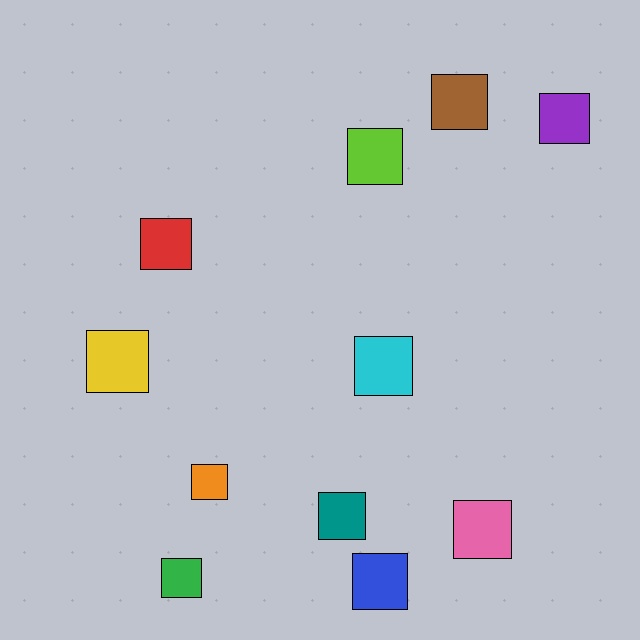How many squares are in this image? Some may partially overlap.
There are 11 squares.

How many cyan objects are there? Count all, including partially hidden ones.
There is 1 cyan object.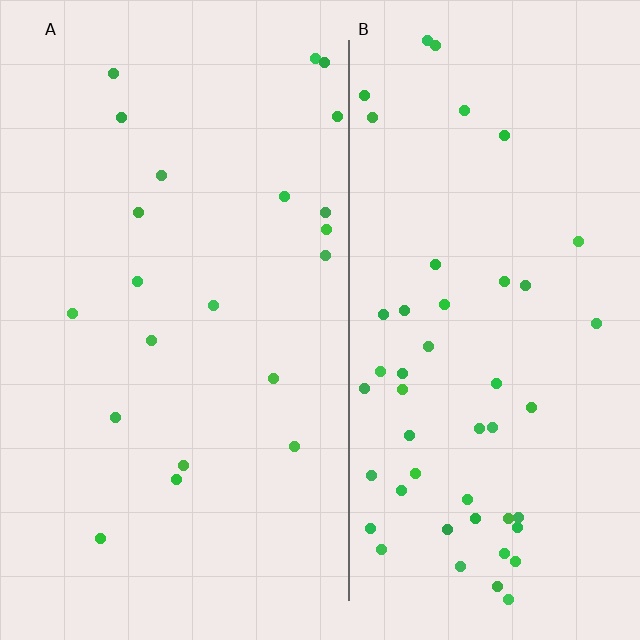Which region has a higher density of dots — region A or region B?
B (the right).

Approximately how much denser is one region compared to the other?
Approximately 2.3× — region B over region A.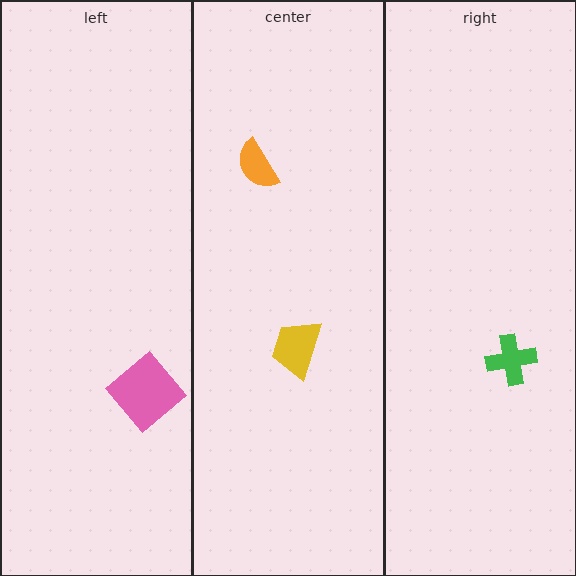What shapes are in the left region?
The pink diamond.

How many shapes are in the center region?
2.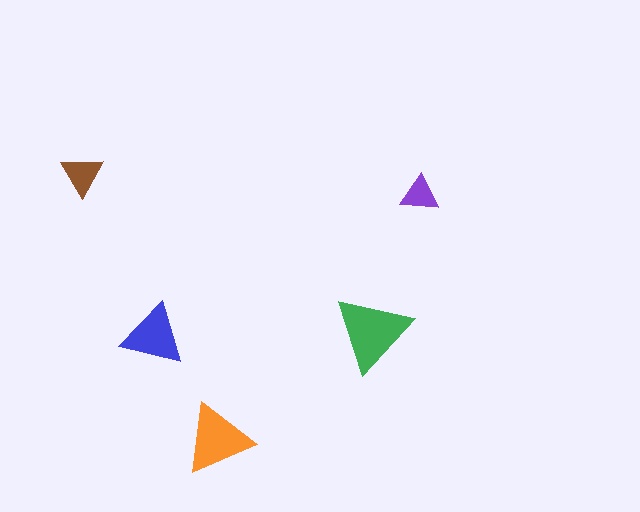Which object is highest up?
The brown triangle is topmost.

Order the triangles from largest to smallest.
the green one, the orange one, the blue one, the brown one, the purple one.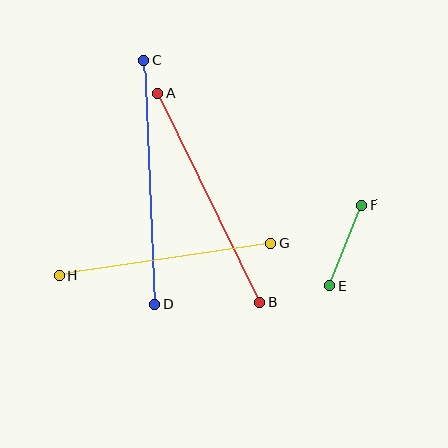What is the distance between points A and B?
The distance is approximately 232 pixels.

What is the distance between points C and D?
The distance is approximately 244 pixels.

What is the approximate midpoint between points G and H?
The midpoint is at approximately (165, 259) pixels.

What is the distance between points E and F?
The distance is approximately 87 pixels.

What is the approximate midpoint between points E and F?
The midpoint is at approximately (346, 245) pixels.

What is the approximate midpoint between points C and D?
The midpoint is at approximately (150, 182) pixels.